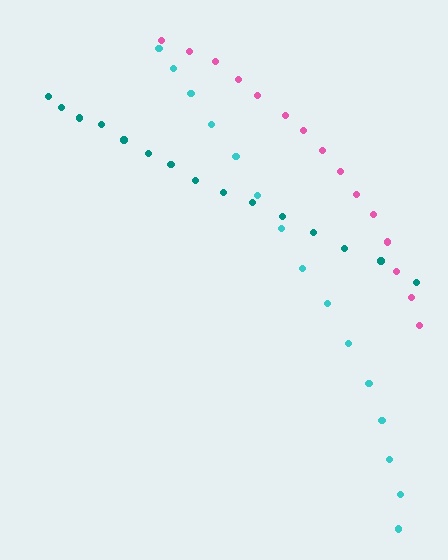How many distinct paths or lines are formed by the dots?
There are 3 distinct paths.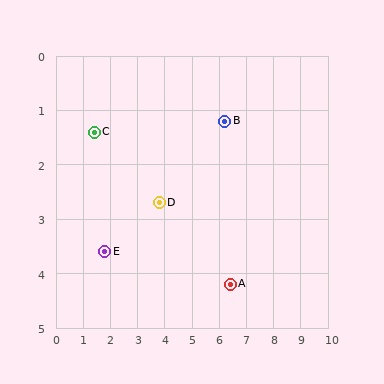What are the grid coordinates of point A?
Point A is at approximately (6.4, 4.2).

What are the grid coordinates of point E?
Point E is at approximately (1.8, 3.6).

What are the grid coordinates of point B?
Point B is at approximately (6.2, 1.2).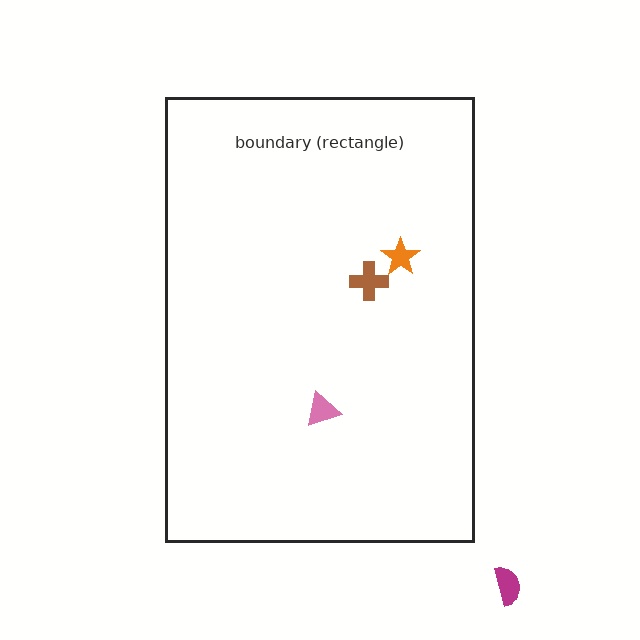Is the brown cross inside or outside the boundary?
Inside.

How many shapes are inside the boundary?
3 inside, 1 outside.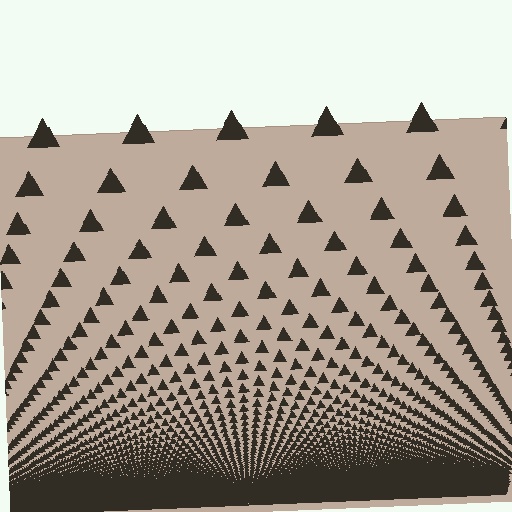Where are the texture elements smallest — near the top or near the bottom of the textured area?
Near the bottom.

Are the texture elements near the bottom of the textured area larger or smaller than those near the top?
Smaller. The gradient is inverted — elements near the bottom are smaller and denser.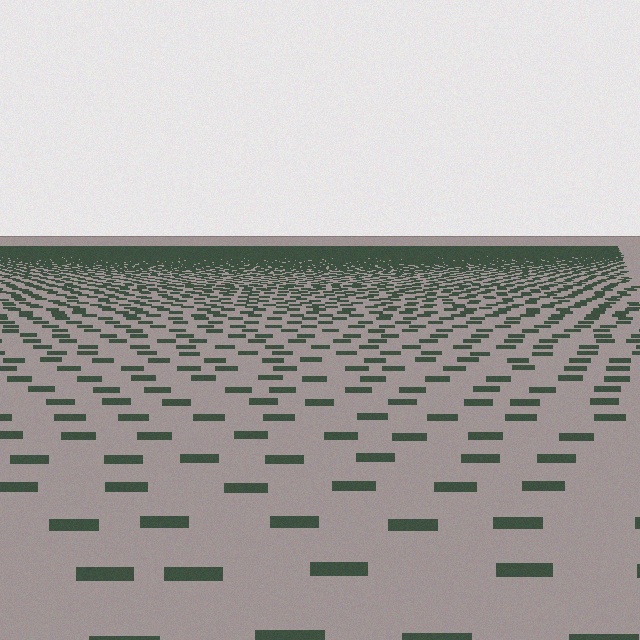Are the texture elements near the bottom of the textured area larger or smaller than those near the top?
Larger. Near the bottom, elements are closer to the viewer and appear at a bigger on-screen size.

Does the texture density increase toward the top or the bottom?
Density increases toward the top.